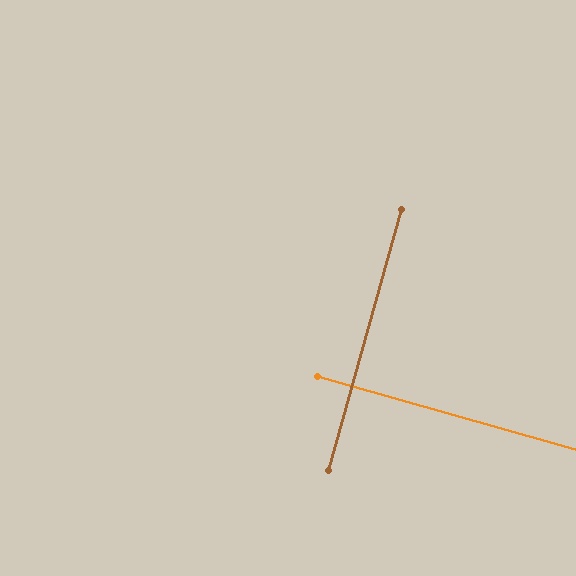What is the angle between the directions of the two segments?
Approximately 90 degrees.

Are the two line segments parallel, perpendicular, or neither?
Perpendicular — they meet at approximately 90°.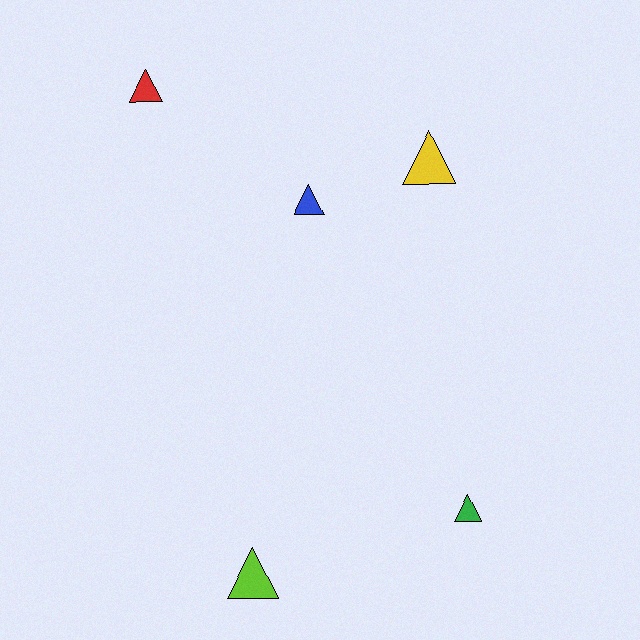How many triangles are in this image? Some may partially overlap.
There are 5 triangles.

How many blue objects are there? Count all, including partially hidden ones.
There is 1 blue object.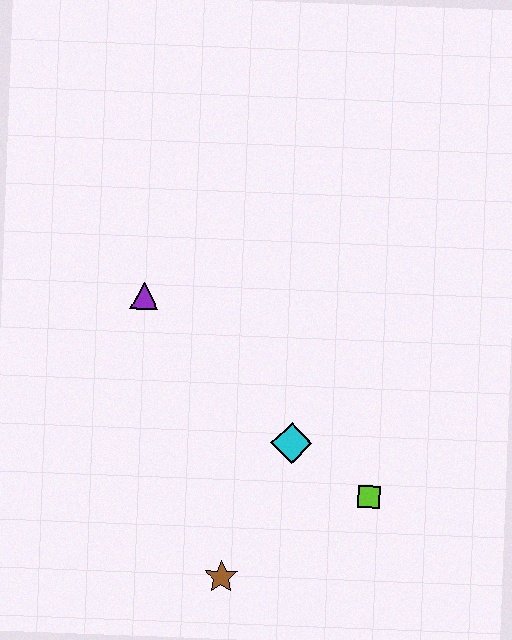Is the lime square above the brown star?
Yes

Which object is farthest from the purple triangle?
The lime square is farthest from the purple triangle.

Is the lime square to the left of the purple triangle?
No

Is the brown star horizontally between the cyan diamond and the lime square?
No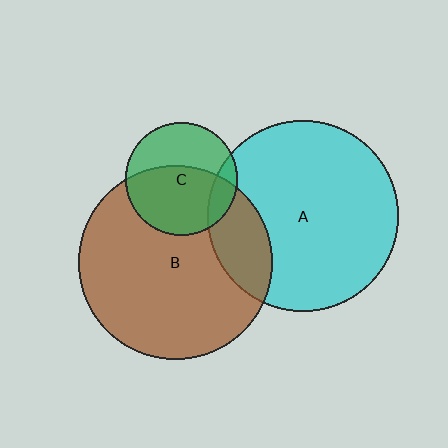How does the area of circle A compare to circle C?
Approximately 2.9 times.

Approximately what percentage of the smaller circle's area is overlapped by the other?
Approximately 15%.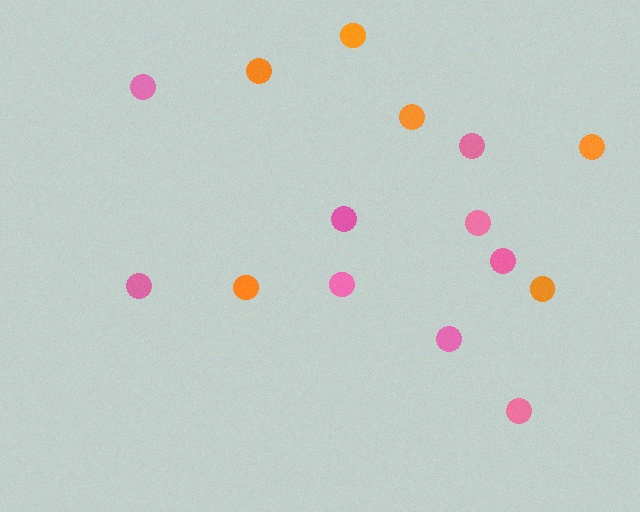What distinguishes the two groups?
There are 2 groups: one group of orange circles (6) and one group of pink circles (9).